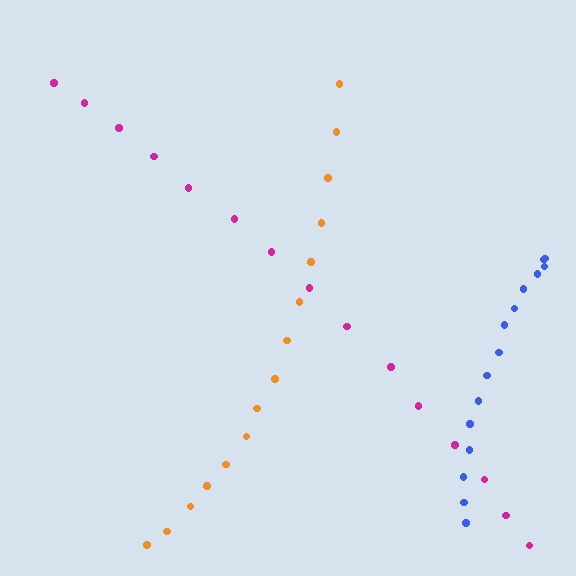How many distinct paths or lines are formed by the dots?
There are 3 distinct paths.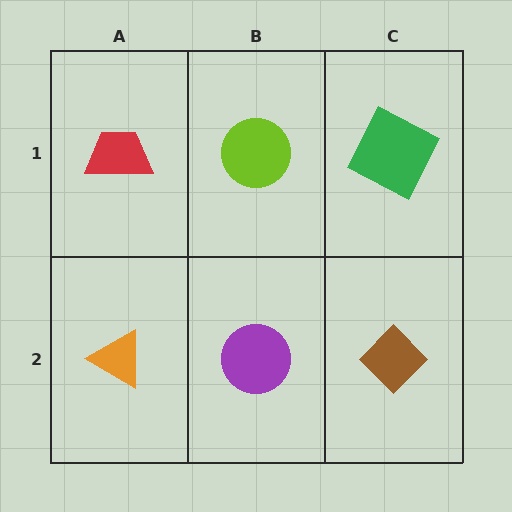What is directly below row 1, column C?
A brown diamond.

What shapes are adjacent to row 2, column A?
A red trapezoid (row 1, column A), a purple circle (row 2, column B).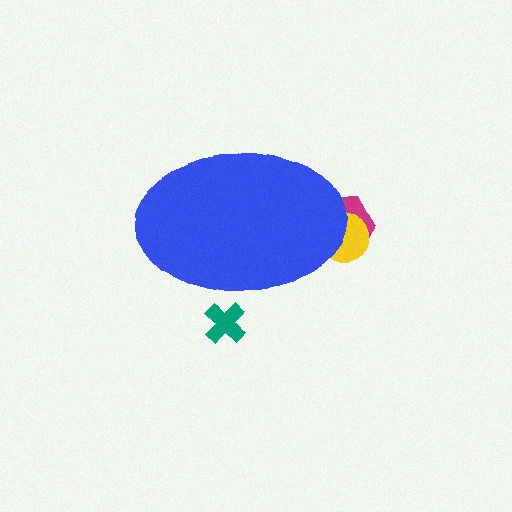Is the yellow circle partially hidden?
Yes, the yellow circle is partially hidden behind the blue ellipse.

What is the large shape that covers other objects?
A blue ellipse.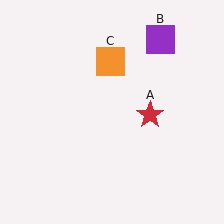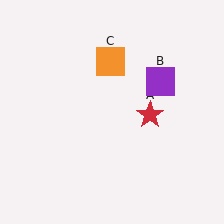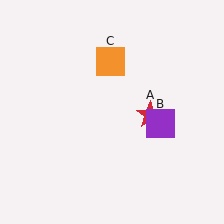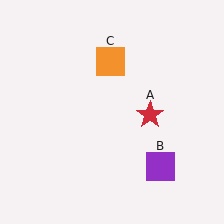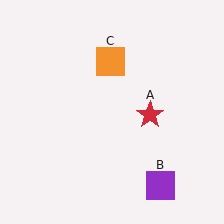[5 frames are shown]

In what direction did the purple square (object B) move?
The purple square (object B) moved down.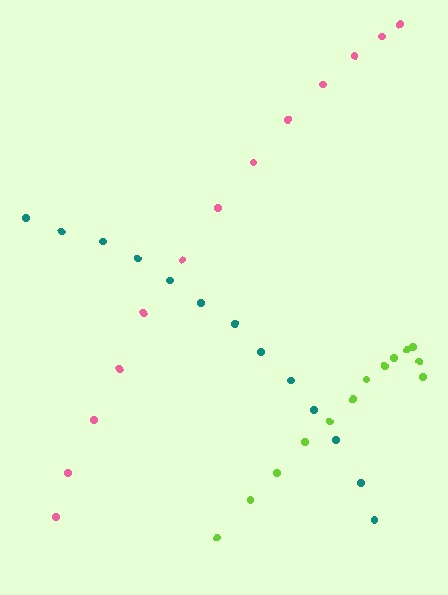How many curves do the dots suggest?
There are 3 distinct paths.